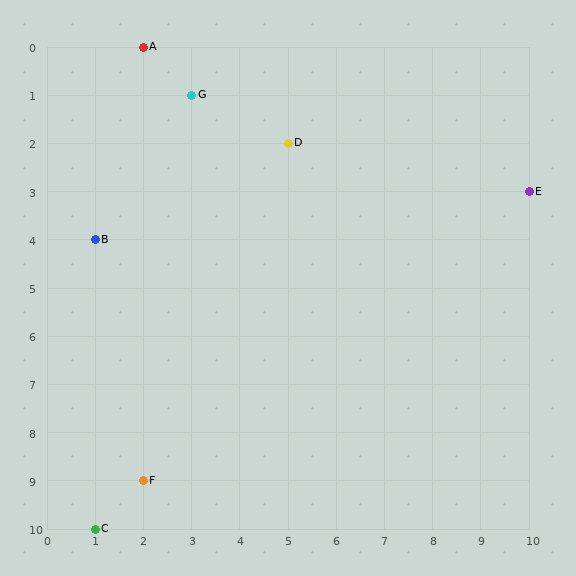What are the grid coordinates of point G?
Point G is at grid coordinates (3, 1).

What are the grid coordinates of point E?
Point E is at grid coordinates (10, 3).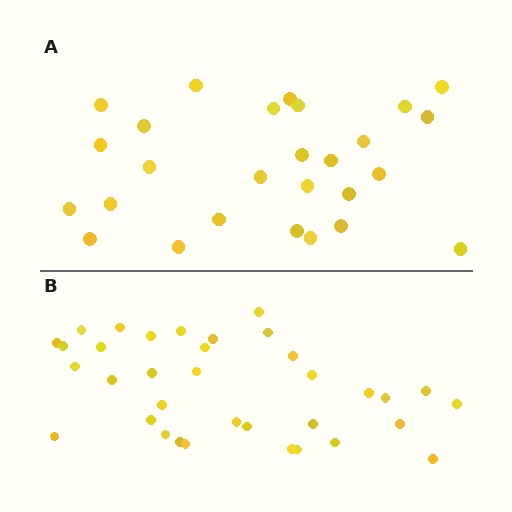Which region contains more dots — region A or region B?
Region B (the bottom region) has more dots.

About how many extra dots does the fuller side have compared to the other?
Region B has roughly 8 or so more dots than region A.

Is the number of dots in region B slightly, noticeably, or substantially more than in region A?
Region B has noticeably more, but not dramatically so. The ratio is roughly 1.3 to 1.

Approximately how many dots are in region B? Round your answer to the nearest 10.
About 40 dots. (The exact count is 35, which rounds to 40.)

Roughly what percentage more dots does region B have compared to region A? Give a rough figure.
About 30% more.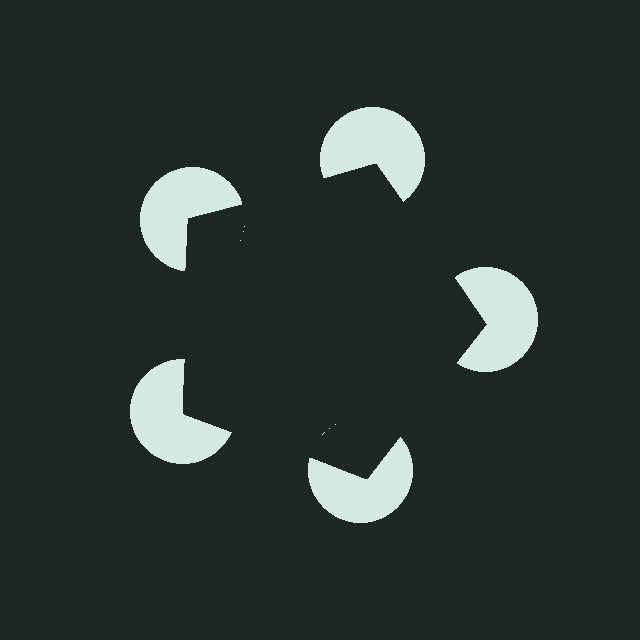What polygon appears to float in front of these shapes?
An illusory pentagon — its edges are inferred from the aligned wedge cuts in the pac-man discs, not physically drawn.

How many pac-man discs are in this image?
There are 5 — one at each vertex of the illusory pentagon.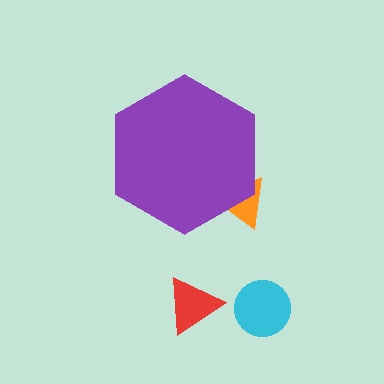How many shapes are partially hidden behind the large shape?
1 shape is partially hidden.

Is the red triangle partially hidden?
No, the red triangle is fully visible.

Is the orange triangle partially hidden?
Yes, the orange triangle is partially hidden behind the purple hexagon.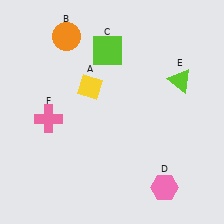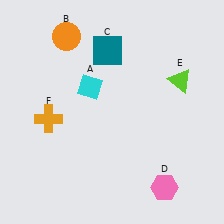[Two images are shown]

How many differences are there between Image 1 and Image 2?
There are 3 differences between the two images.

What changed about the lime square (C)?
In Image 1, C is lime. In Image 2, it changed to teal.